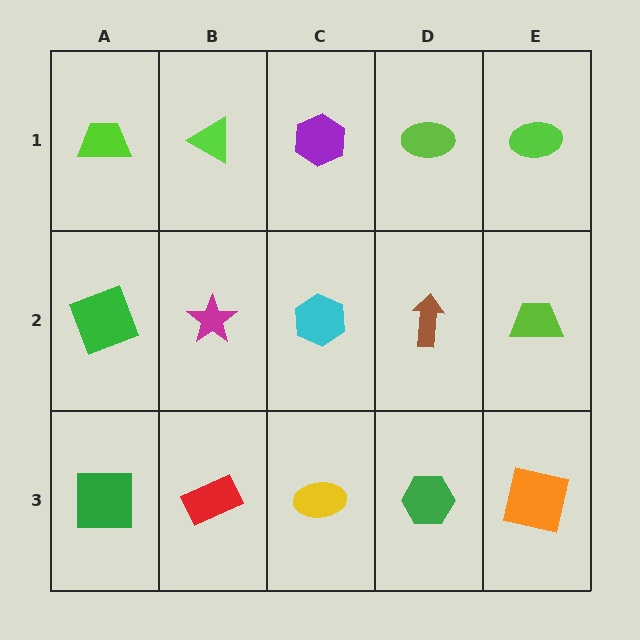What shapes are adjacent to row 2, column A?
A lime trapezoid (row 1, column A), a green square (row 3, column A), a magenta star (row 2, column B).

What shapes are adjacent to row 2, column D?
A lime ellipse (row 1, column D), a green hexagon (row 3, column D), a cyan hexagon (row 2, column C), a lime trapezoid (row 2, column E).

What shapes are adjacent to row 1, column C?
A cyan hexagon (row 2, column C), a lime triangle (row 1, column B), a lime ellipse (row 1, column D).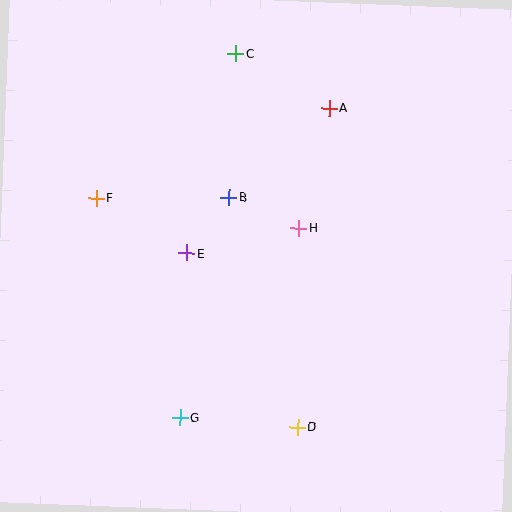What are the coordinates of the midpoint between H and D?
The midpoint between H and D is at (298, 327).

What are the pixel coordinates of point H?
Point H is at (299, 228).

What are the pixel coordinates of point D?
Point D is at (298, 427).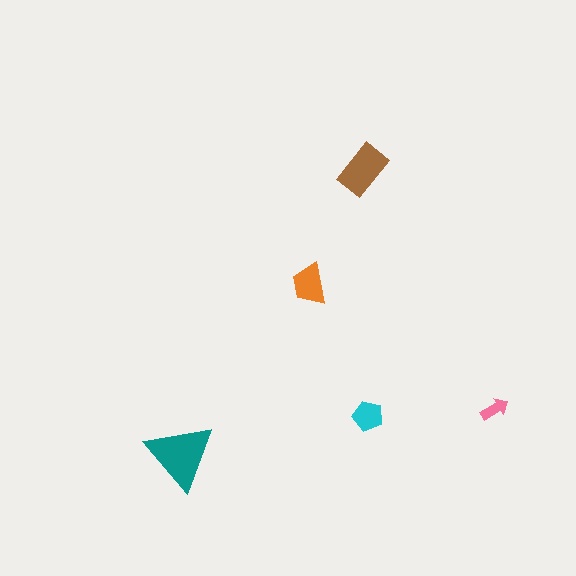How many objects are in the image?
There are 5 objects in the image.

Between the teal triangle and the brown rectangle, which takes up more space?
The teal triangle.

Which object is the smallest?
The pink arrow.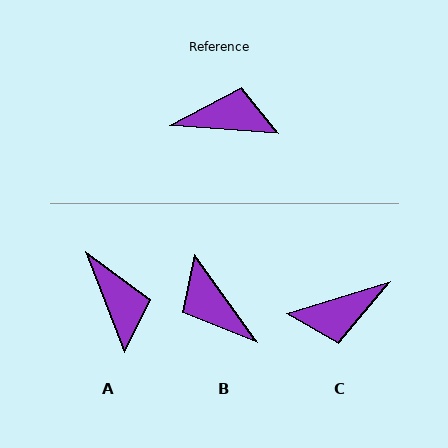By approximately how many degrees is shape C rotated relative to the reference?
Approximately 158 degrees clockwise.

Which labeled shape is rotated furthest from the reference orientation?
C, about 158 degrees away.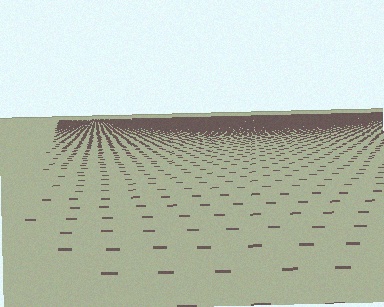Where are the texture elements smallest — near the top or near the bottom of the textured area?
Near the top.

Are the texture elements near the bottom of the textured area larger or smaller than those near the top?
Larger. Near the bottom, elements are closer to the viewer and appear at a bigger on-screen size.